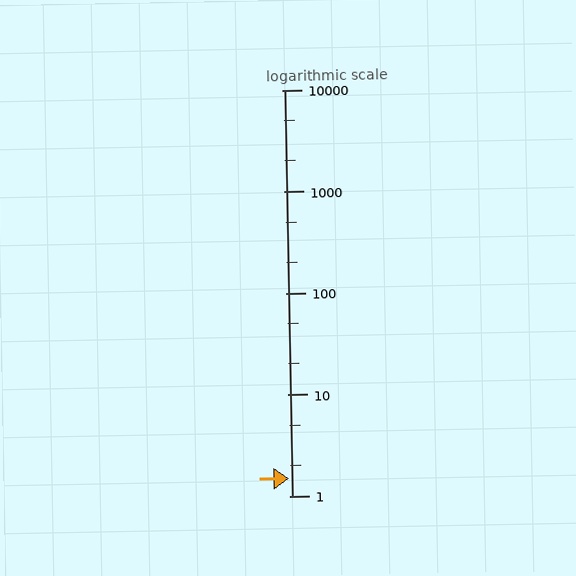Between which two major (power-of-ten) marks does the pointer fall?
The pointer is between 1 and 10.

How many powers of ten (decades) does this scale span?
The scale spans 4 decades, from 1 to 10000.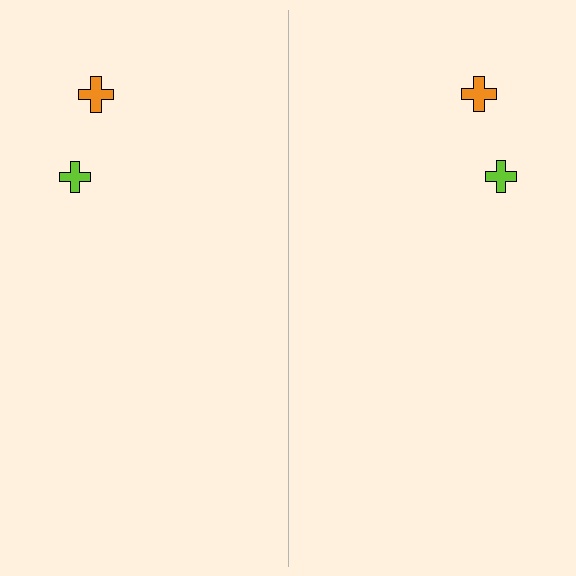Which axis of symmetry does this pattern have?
The pattern has a vertical axis of symmetry running through the center of the image.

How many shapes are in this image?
There are 4 shapes in this image.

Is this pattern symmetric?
Yes, this pattern has bilateral (reflection) symmetry.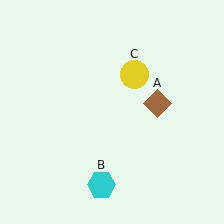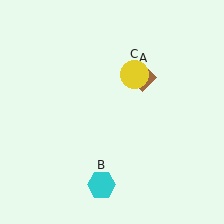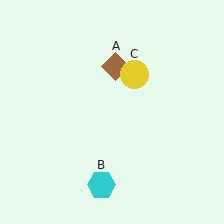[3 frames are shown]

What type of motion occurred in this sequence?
The brown diamond (object A) rotated counterclockwise around the center of the scene.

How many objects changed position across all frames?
1 object changed position: brown diamond (object A).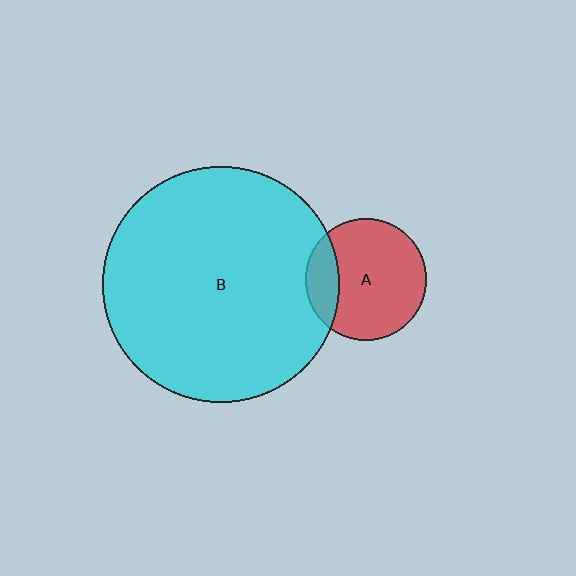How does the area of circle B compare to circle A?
Approximately 3.8 times.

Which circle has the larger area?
Circle B (cyan).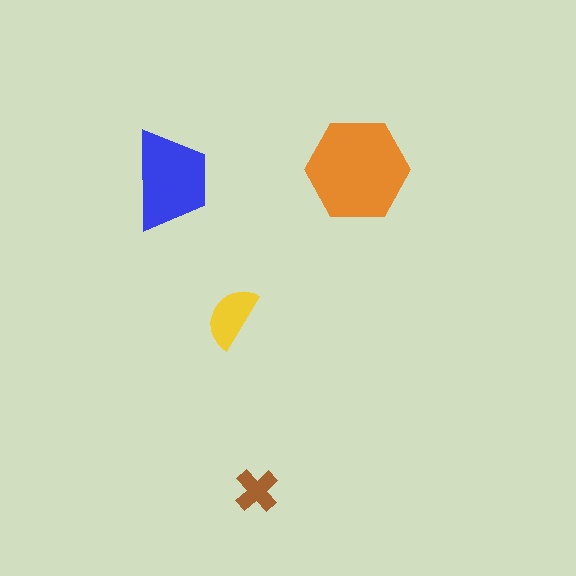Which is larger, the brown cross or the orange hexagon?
The orange hexagon.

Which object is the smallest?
The brown cross.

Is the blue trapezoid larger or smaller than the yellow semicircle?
Larger.